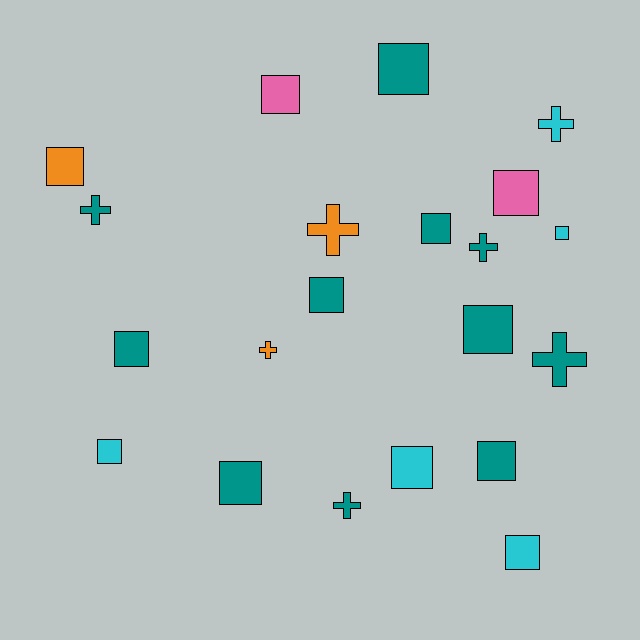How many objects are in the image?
There are 21 objects.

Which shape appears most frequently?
Square, with 14 objects.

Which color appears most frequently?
Teal, with 11 objects.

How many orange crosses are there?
There are 2 orange crosses.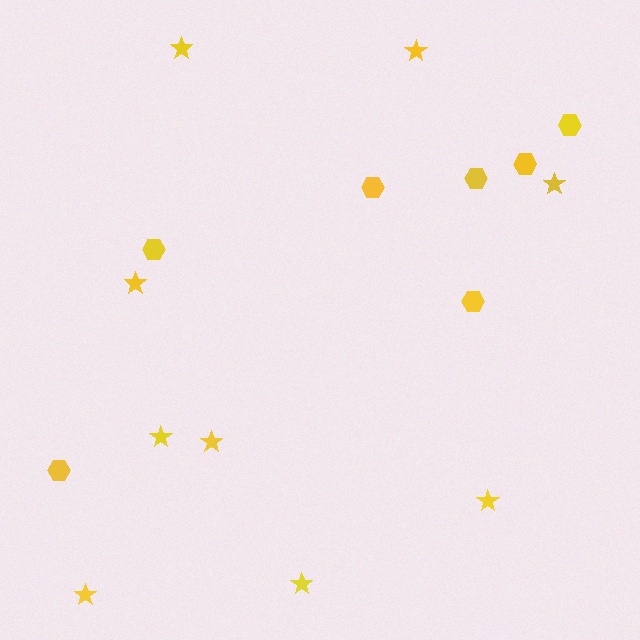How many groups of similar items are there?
There are 2 groups: one group of hexagons (7) and one group of stars (9).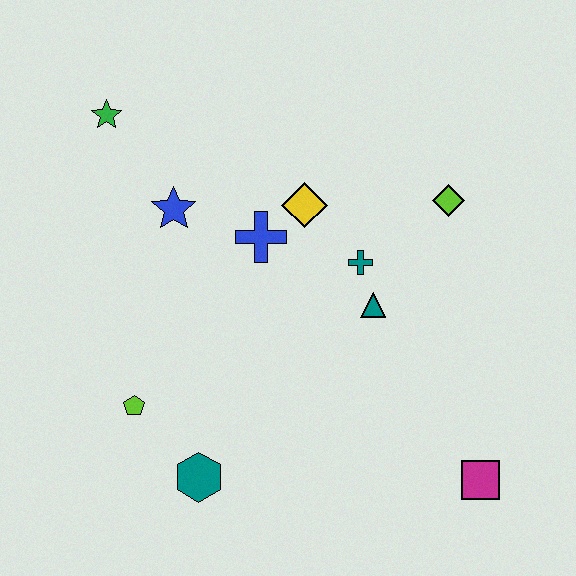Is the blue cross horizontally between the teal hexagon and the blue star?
No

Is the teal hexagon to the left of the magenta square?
Yes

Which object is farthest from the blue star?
The magenta square is farthest from the blue star.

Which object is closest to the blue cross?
The yellow diamond is closest to the blue cross.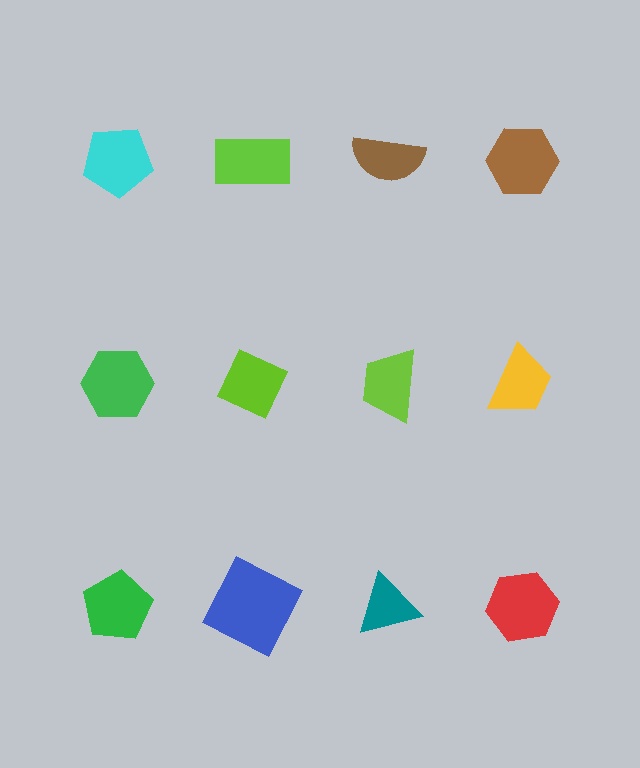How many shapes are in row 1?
4 shapes.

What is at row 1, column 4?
A brown hexagon.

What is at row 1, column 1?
A cyan pentagon.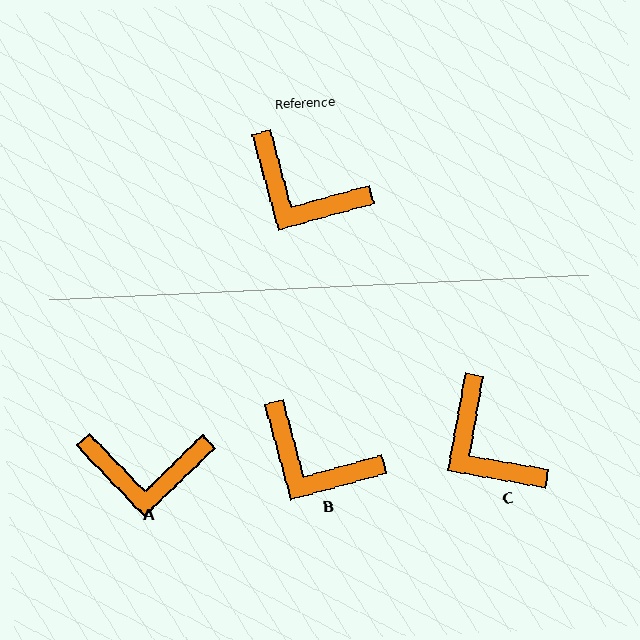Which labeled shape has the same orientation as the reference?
B.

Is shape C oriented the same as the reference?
No, it is off by about 25 degrees.